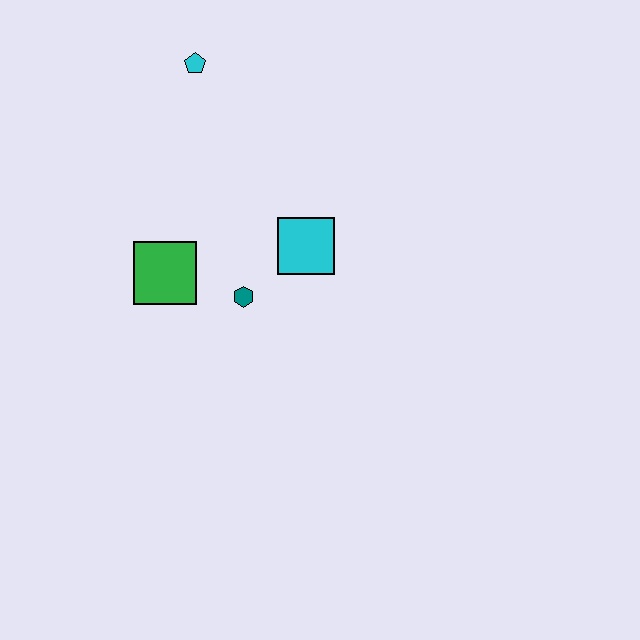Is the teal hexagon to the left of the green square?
No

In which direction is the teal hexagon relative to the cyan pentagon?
The teal hexagon is below the cyan pentagon.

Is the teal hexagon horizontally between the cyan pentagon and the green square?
No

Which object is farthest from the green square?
The cyan pentagon is farthest from the green square.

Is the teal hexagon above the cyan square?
No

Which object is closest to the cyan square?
The teal hexagon is closest to the cyan square.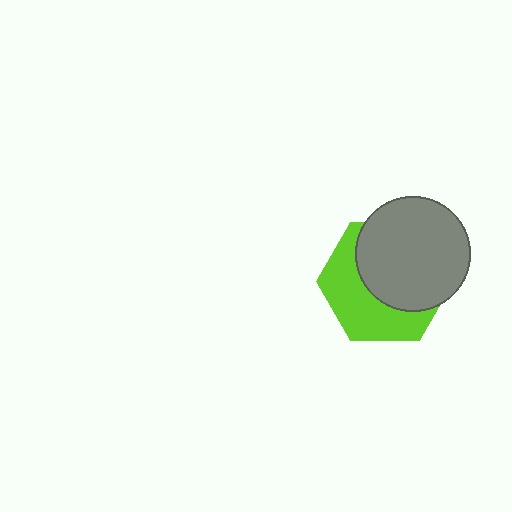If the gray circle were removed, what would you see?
You would see the complete lime hexagon.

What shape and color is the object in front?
The object in front is a gray circle.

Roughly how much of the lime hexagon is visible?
About half of it is visible (roughly 45%).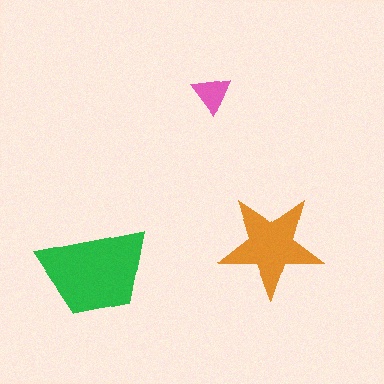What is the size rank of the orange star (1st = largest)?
2nd.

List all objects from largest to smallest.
The green trapezoid, the orange star, the pink triangle.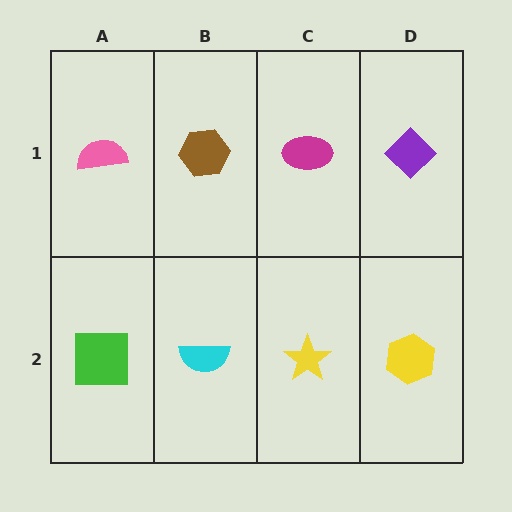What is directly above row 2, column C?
A magenta ellipse.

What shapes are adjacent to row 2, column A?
A pink semicircle (row 1, column A), a cyan semicircle (row 2, column B).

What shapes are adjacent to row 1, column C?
A yellow star (row 2, column C), a brown hexagon (row 1, column B), a purple diamond (row 1, column D).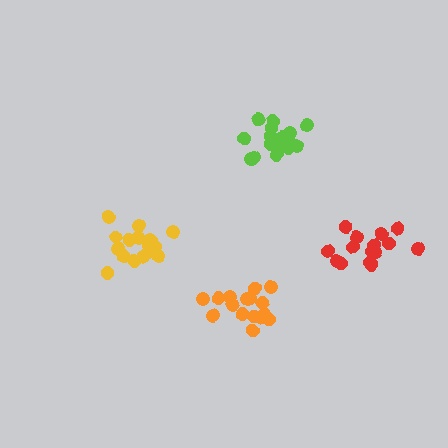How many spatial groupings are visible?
There are 4 spatial groupings.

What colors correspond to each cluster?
The clusters are colored: red, yellow, lime, orange.